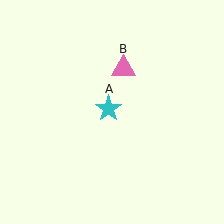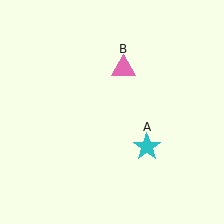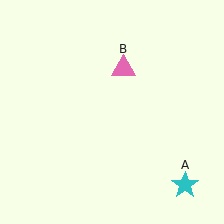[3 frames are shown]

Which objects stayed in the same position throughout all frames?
Pink triangle (object B) remained stationary.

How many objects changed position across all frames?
1 object changed position: cyan star (object A).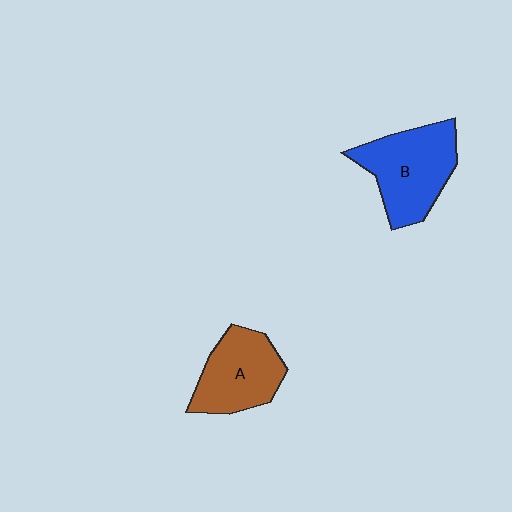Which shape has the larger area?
Shape B (blue).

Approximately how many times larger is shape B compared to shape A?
Approximately 1.2 times.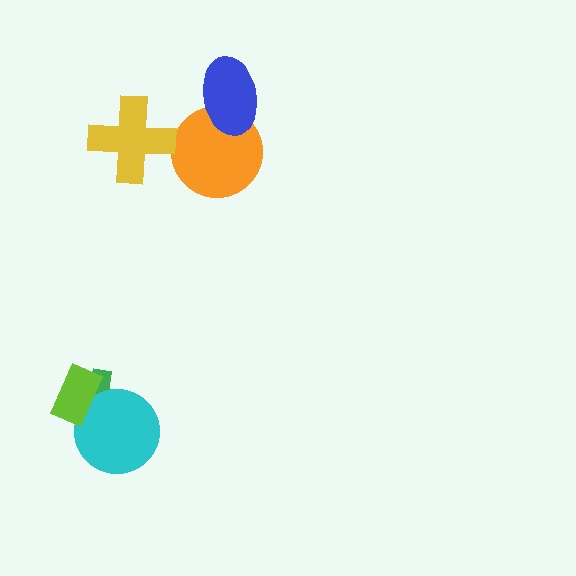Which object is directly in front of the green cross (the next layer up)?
The cyan circle is directly in front of the green cross.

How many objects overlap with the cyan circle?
2 objects overlap with the cyan circle.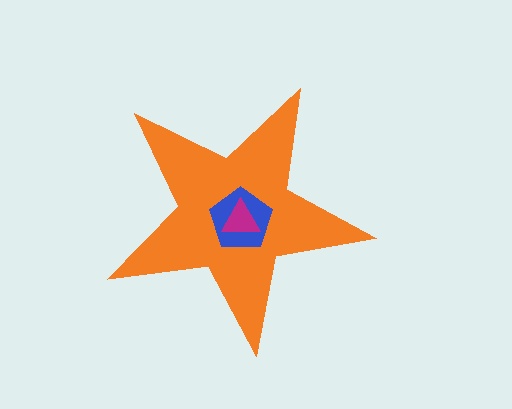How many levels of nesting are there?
3.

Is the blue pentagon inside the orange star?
Yes.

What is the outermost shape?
The orange star.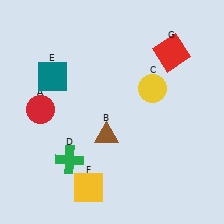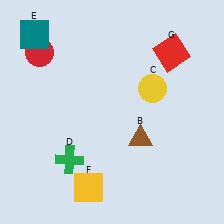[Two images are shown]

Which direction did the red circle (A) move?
The red circle (A) moved up.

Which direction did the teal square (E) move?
The teal square (E) moved up.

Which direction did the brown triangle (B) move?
The brown triangle (B) moved right.